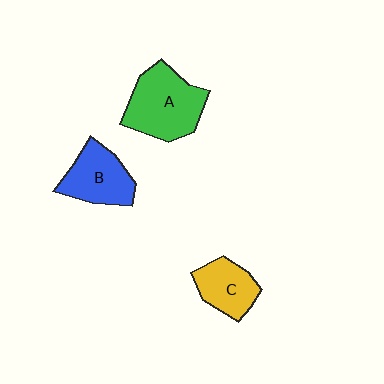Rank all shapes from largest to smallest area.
From largest to smallest: A (green), B (blue), C (yellow).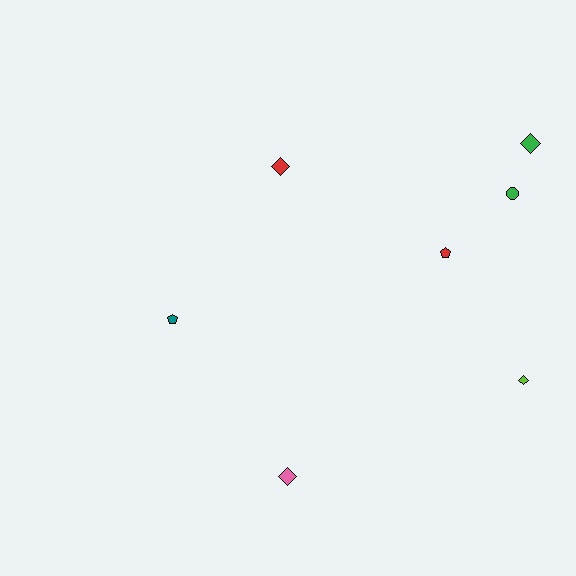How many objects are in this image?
There are 7 objects.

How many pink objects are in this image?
There is 1 pink object.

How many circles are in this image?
There is 1 circle.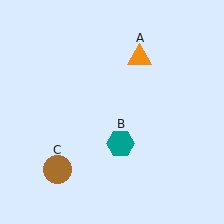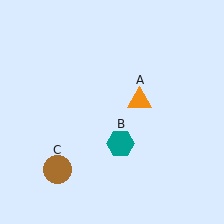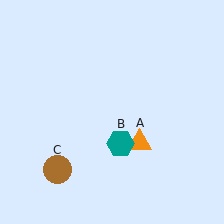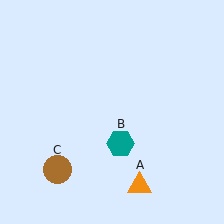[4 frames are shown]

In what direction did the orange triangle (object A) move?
The orange triangle (object A) moved down.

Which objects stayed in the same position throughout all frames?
Teal hexagon (object B) and brown circle (object C) remained stationary.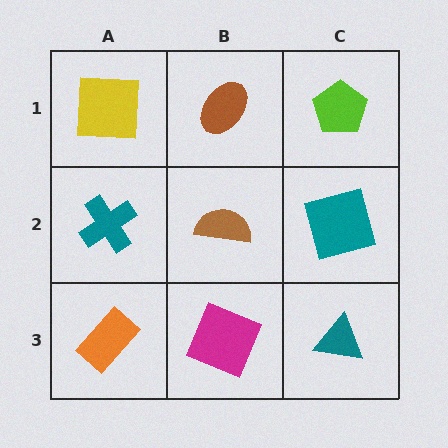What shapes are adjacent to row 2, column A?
A yellow square (row 1, column A), an orange rectangle (row 3, column A), a brown semicircle (row 2, column B).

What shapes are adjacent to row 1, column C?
A teal square (row 2, column C), a brown ellipse (row 1, column B).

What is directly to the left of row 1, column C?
A brown ellipse.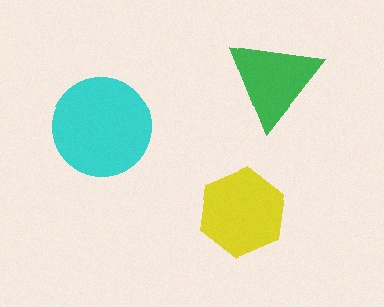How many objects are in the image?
There are 3 objects in the image.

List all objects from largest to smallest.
The cyan circle, the yellow hexagon, the green triangle.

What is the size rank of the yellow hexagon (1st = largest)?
2nd.